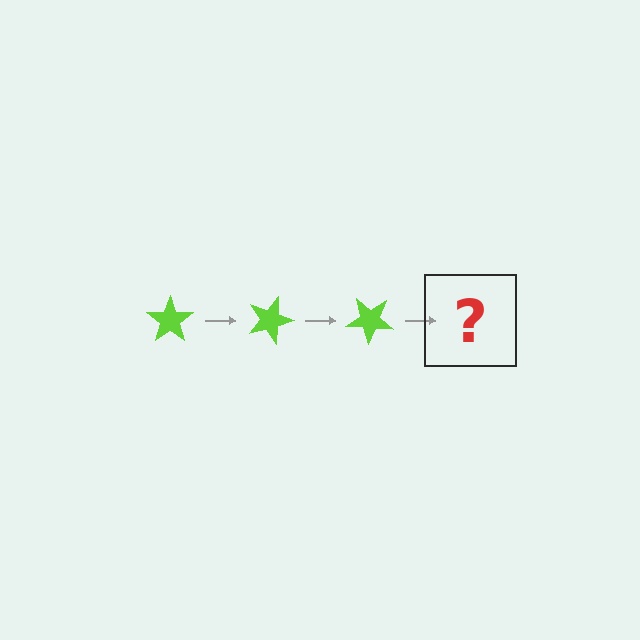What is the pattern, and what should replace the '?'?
The pattern is that the star rotates 20 degrees each step. The '?' should be a lime star rotated 60 degrees.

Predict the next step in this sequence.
The next step is a lime star rotated 60 degrees.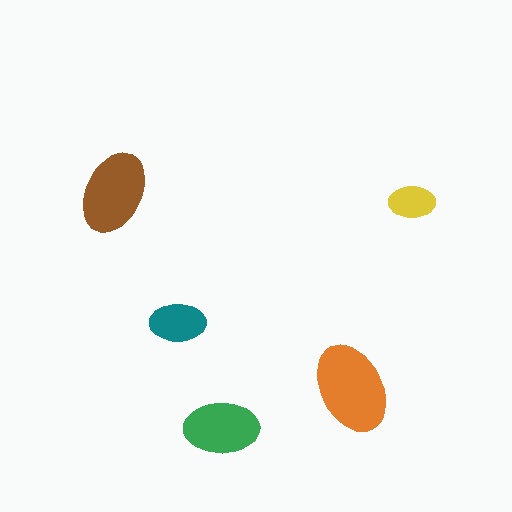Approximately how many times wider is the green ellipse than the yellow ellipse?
About 1.5 times wider.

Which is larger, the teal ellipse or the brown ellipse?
The brown one.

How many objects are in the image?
There are 5 objects in the image.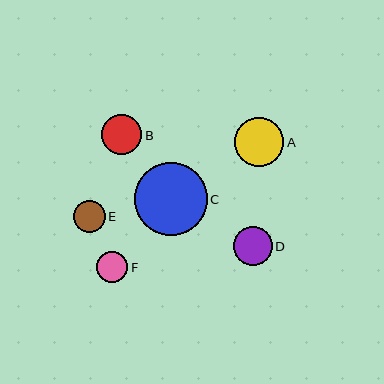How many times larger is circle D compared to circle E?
Circle D is approximately 1.2 times the size of circle E.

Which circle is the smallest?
Circle F is the smallest with a size of approximately 31 pixels.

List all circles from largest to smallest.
From largest to smallest: C, A, B, D, E, F.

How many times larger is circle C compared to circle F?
Circle C is approximately 2.3 times the size of circle F.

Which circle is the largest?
Circle C is the largest with a size of approximately 73 pixels.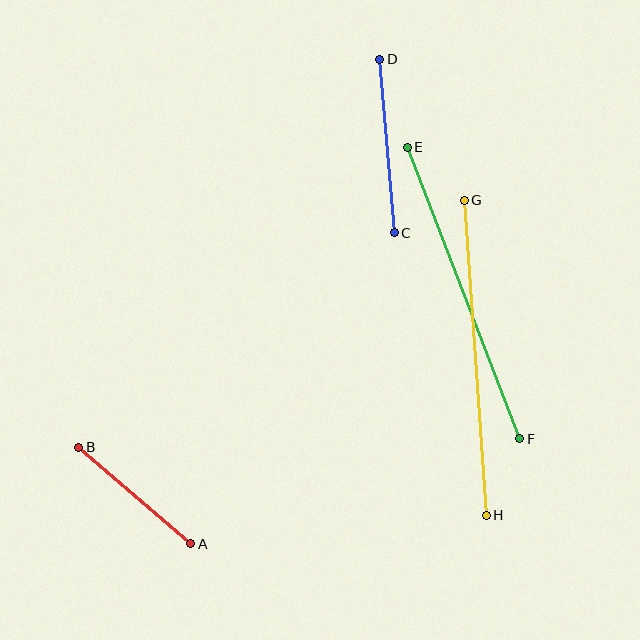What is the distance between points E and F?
The distance is approximately 312 pixels.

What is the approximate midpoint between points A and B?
The midpoint is at approximately (135, 495) pixels.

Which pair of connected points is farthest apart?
Points G and H are farthest apart.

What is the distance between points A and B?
The distance is approximately 148 pixels.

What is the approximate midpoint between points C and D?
The midpoint is at approximately (387, 146) pixels.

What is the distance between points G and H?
The distance is approximately 316 pixels.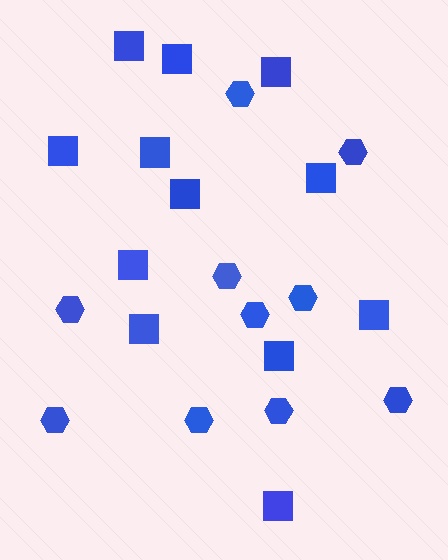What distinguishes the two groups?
There are 2 groups: one group of hexagons (10) and one group of squares (12).